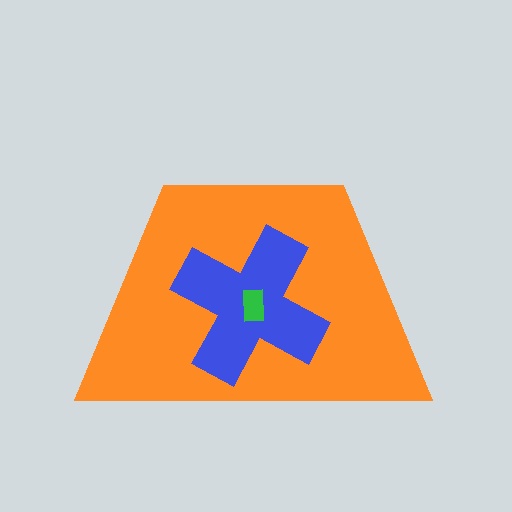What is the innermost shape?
The green rectangle.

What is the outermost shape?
The orange trapezoid.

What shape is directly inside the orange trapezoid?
The blue cross.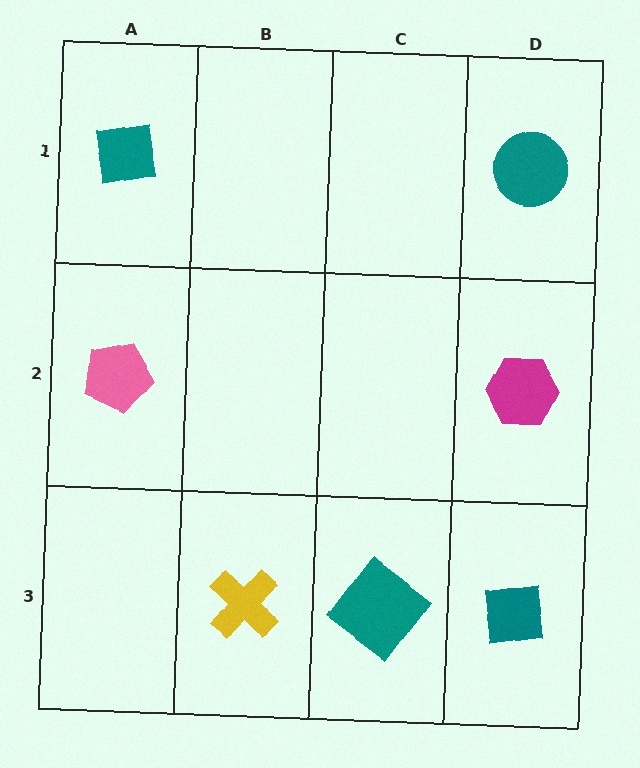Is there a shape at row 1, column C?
No, that cell is empty.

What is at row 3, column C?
A teal diamond.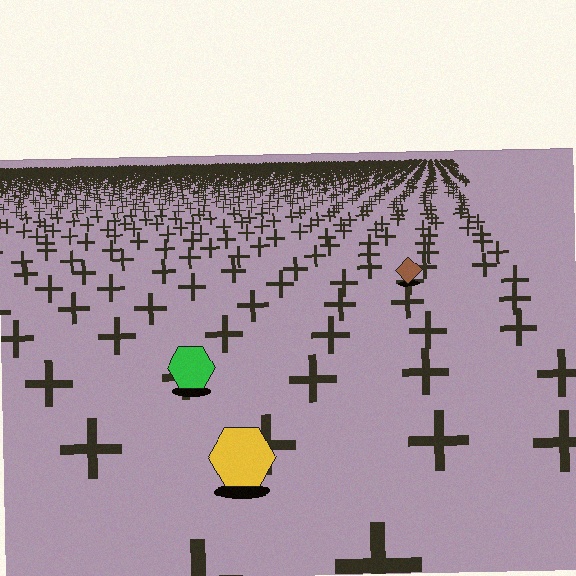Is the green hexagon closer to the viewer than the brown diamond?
Yes. The green hexagon is closer — you can tell from the texture gradient: the ground texture is coarser near it.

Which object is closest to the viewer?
The yellow hexagon is closest. The texture marks near it are larger and more spread out.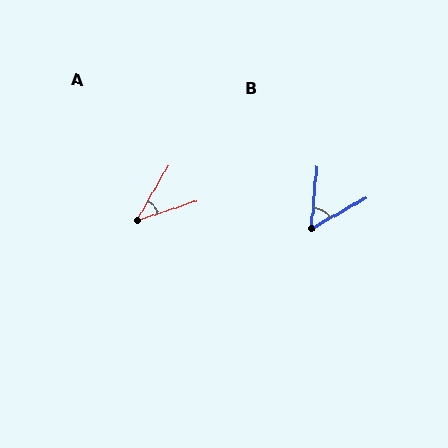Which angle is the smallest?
A, at approximately 42 degrees.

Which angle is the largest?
B, at approximately 56 degrees.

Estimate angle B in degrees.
Approximately 56 degrees.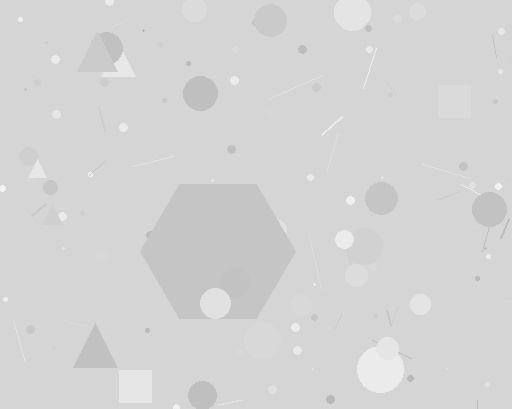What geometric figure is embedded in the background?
A hexagon is embedded in the background.